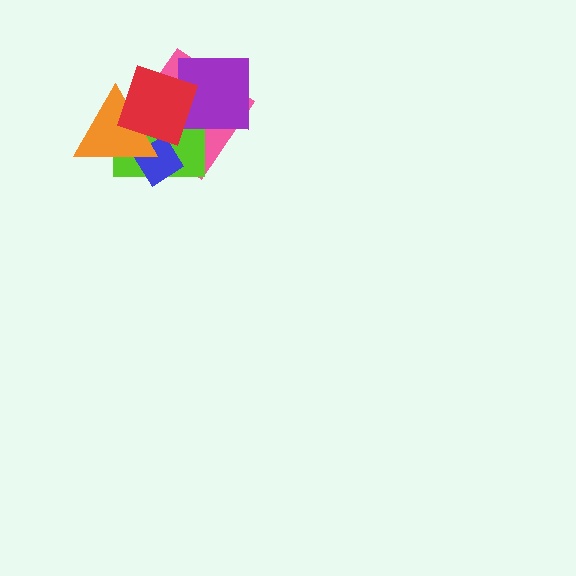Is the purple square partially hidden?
Yes, it is partially covered by another shape.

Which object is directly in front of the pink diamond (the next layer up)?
The lime rectangle is directly in front of the pink diamond.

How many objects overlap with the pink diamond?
5 objects overlap with the pink diamond.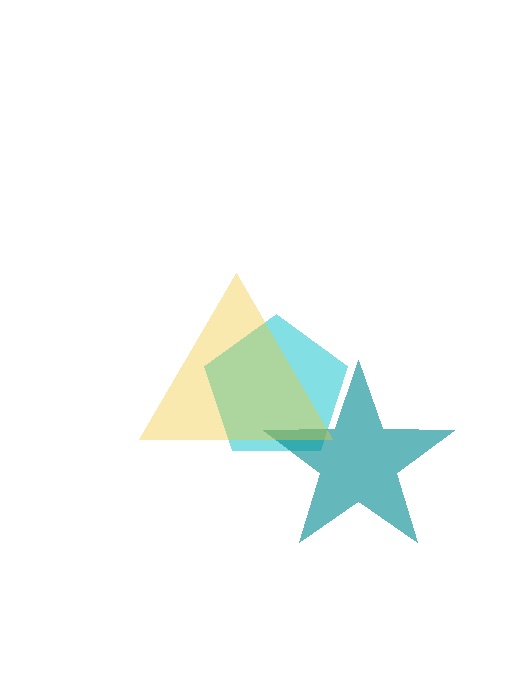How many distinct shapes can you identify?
There are 3 distinct shapes: a cyan pentagon, a teal star, a yellow triangle.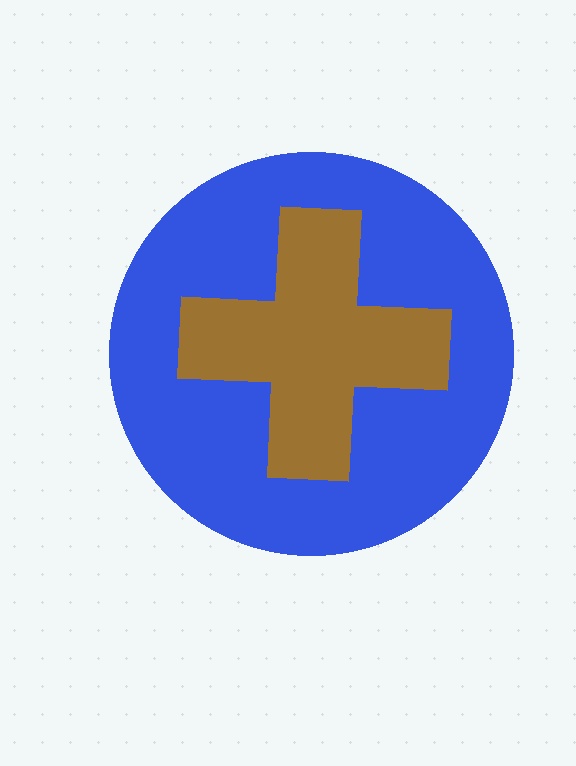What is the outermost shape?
The blue circle.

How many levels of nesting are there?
2.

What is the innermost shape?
The brown cross.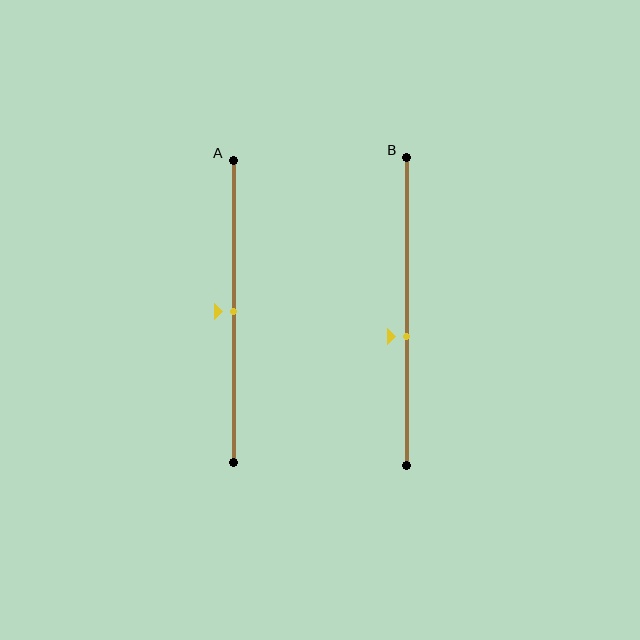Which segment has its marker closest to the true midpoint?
Segment A has its marker closest to the true midpoint.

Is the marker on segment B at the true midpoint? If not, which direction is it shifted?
No, the marker on segment B is shifted downward by about 8% of the segment length.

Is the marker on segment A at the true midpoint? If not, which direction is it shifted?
Yes, the marker on segment A is at the true midpoint.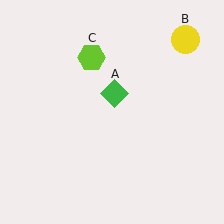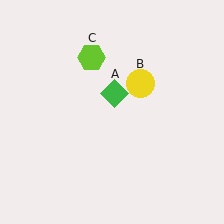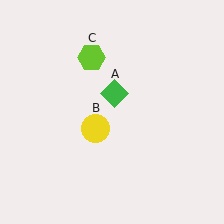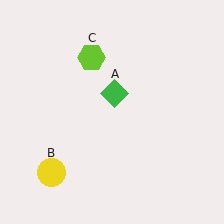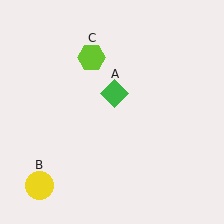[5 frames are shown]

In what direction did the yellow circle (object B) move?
The yellow circle (object B) moved down and to the left.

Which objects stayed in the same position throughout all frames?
Green diamond (object A) and lime hexagon (object C) remained stationary.